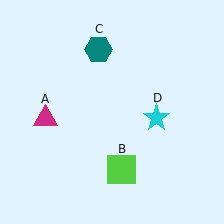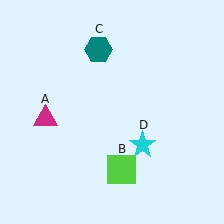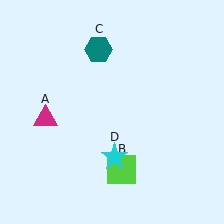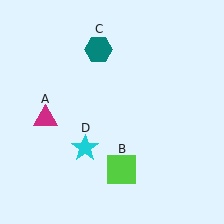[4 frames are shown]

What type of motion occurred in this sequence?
The cyan star (object D) rotated clockwise around the center of the scene.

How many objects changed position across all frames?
1 object changed position: cyan star (object D).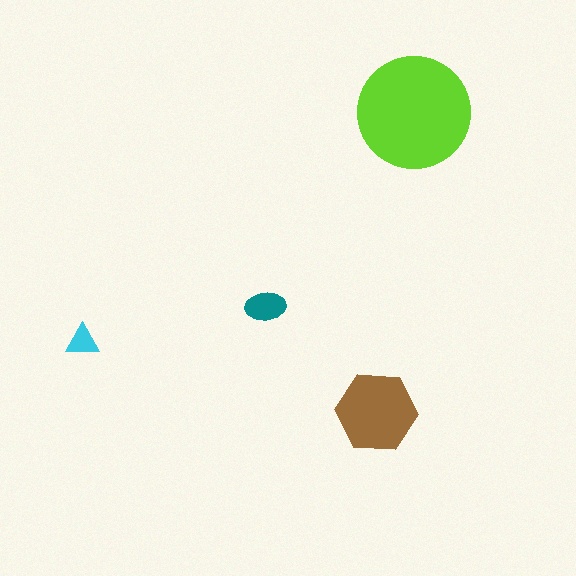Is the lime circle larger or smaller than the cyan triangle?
Larger.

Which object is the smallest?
The cyan triangle.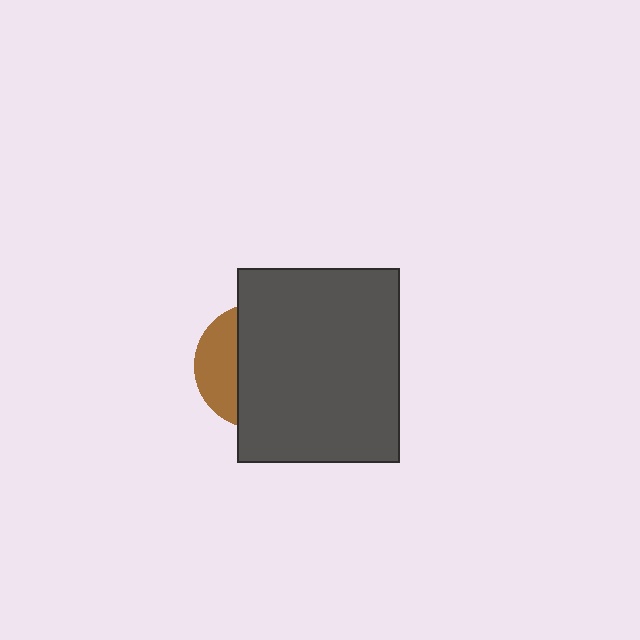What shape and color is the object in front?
The object in front is a dark gray rectangle.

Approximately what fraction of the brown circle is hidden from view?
Roughly 70% of the brown circle is hidden behind the dark gray rectangle.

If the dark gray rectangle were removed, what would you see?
You would see the complete brown circle.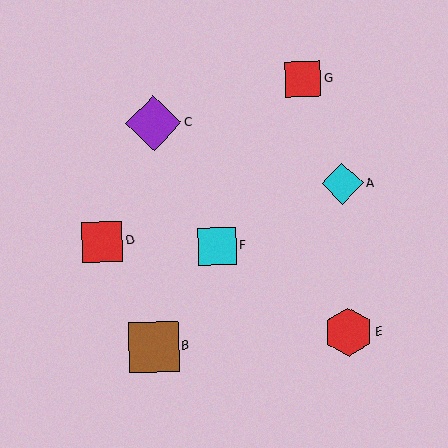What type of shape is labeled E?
Shape E is a red hexagon.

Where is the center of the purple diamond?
The center of the purple diamond is at (154, 123).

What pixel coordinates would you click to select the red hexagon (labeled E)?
Click at (348, 332) to select the red hexagon E.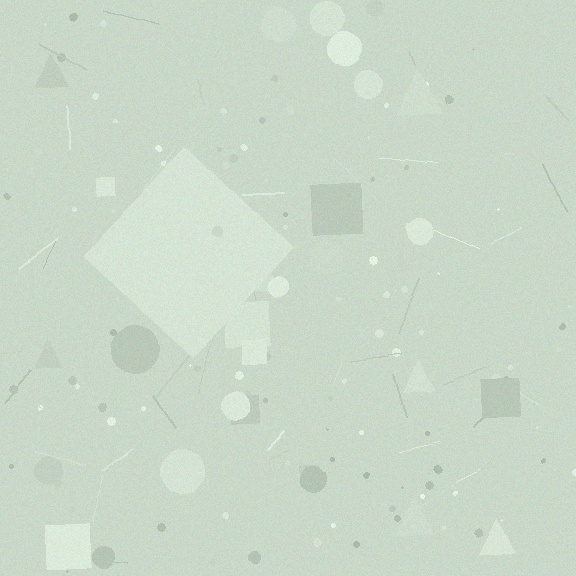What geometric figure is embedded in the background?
A diamond is embedded in the background.